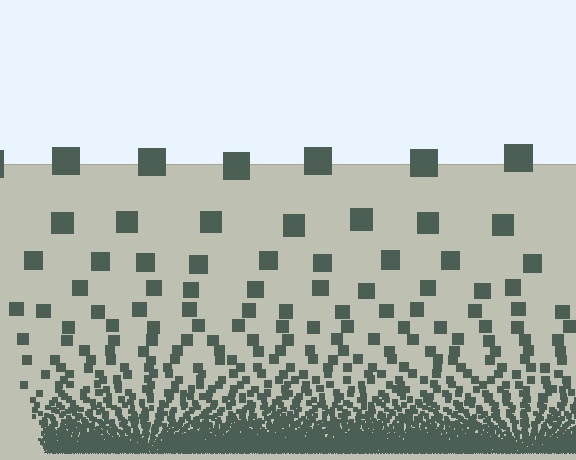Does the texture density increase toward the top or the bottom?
Density increases toward the bottom.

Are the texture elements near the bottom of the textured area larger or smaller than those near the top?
Smaller. The gradient is inverted — elements near the bottom are smaller and denser.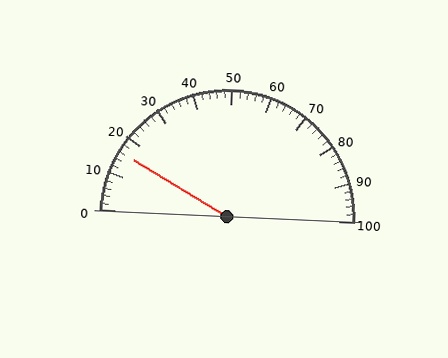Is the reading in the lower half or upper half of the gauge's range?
The reading is in the lower half of the range (0 to 100).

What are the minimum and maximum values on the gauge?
The gauge ranges from 0 to 100.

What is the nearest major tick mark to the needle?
The nearest major tick mark is 20.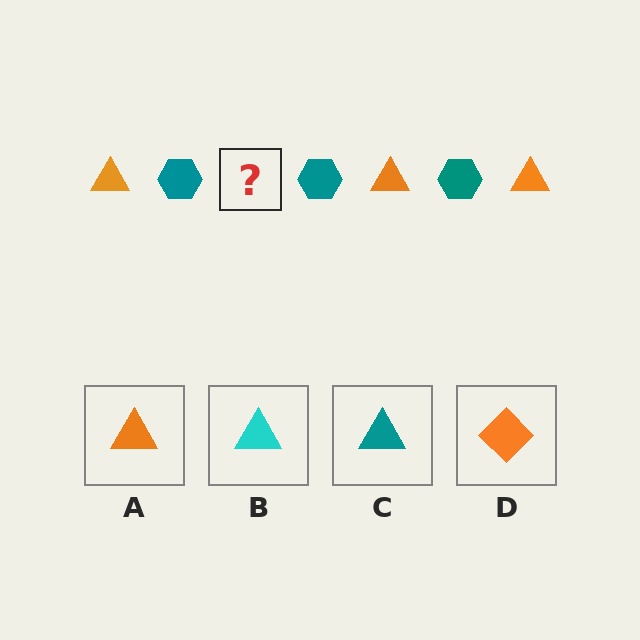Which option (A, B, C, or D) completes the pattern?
A.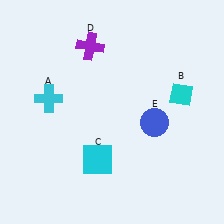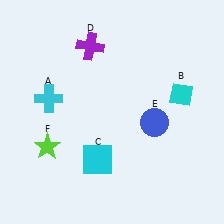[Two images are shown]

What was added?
A lime star (F) was added in Image 2.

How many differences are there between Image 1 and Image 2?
There is 1 difference between the two images.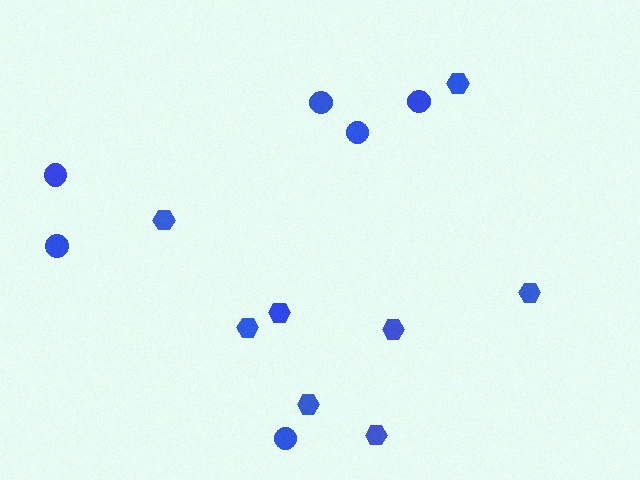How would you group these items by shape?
There are 2 groups: one group of hexagons (8) and one group of circles (6).